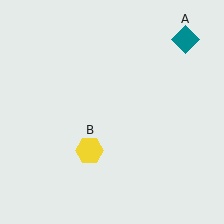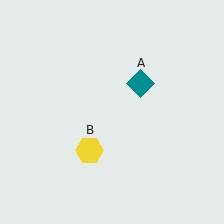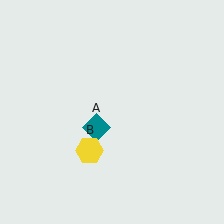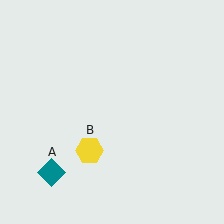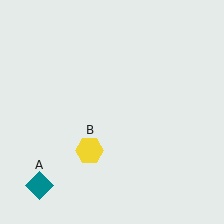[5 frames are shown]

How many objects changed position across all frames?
1 object changed position: teal diamond (object A).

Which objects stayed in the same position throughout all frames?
Yellow hexagon (object B) remained stationary.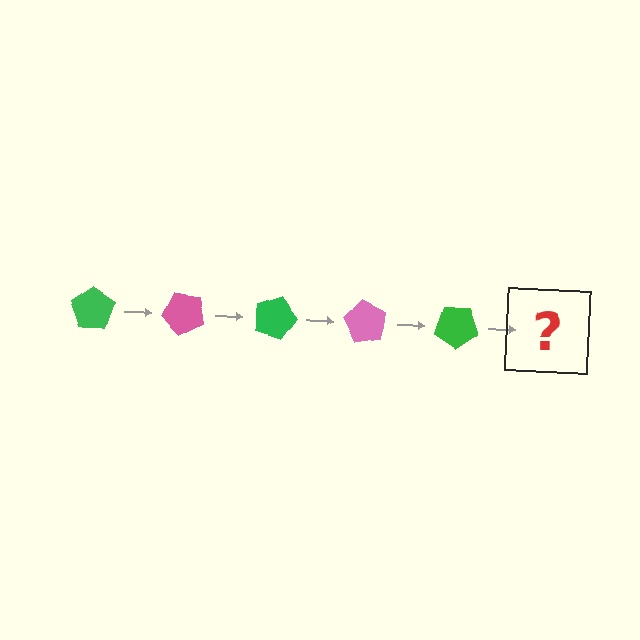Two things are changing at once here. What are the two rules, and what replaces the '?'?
The two rules are that it rotates 45 degrees each step and the color cycles through green and pink. The '?' should be a pink pentagon, rotated 225 degrees from the start.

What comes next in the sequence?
The next element should be a pink pentagon, rotated 225 degrees from the start.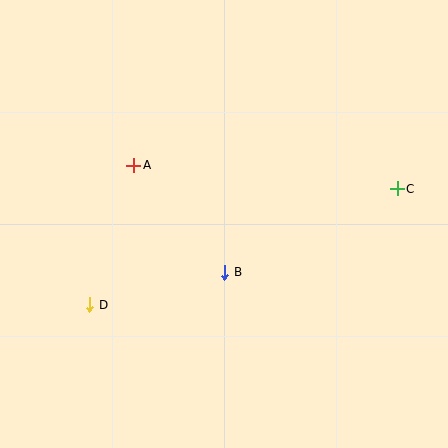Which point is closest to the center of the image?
Point B at (225, 272) is closest to the center.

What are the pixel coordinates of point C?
Point C is at (397, 189).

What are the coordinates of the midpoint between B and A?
The midpoint between B and A is at (179, 219).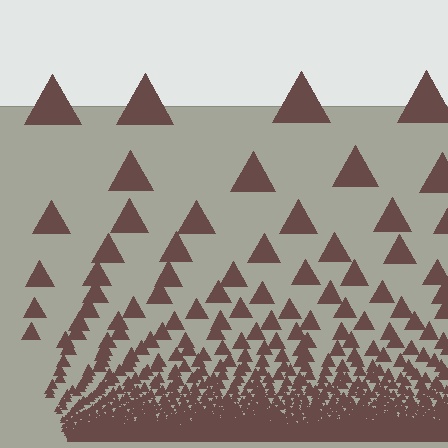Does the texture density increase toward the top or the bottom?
Density increases toward the bottom.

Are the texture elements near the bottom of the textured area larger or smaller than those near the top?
Smaller. The gradient is inverted — elements near the bottom are smaller and denser.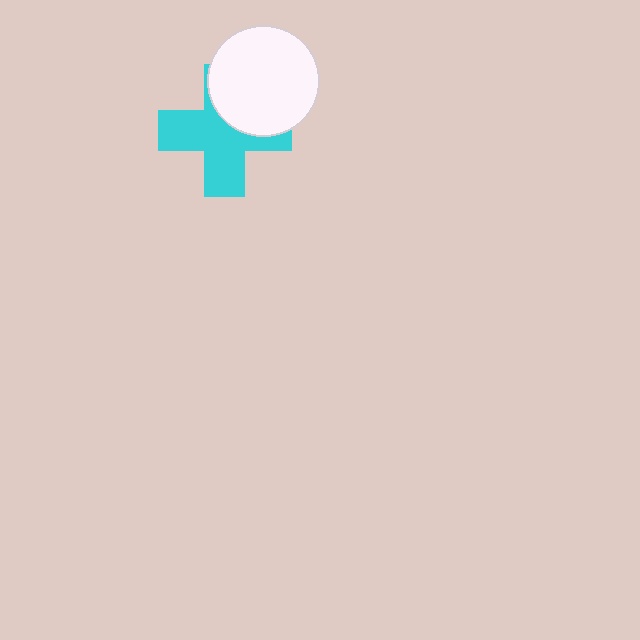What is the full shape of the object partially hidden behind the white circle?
The partially hidden object is a cyan cross.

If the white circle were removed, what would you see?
You would see the complete cyan cross.